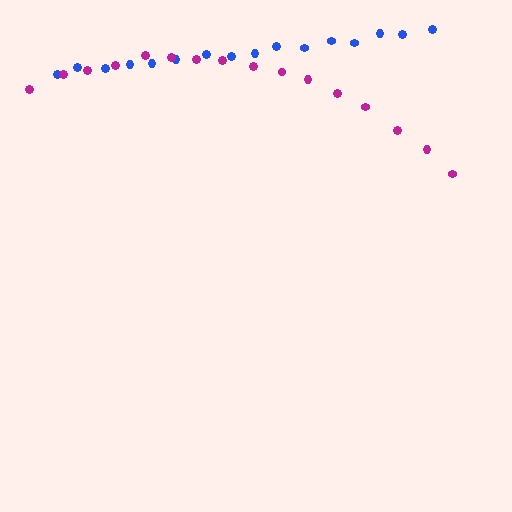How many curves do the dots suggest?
There are 2 distinct paths.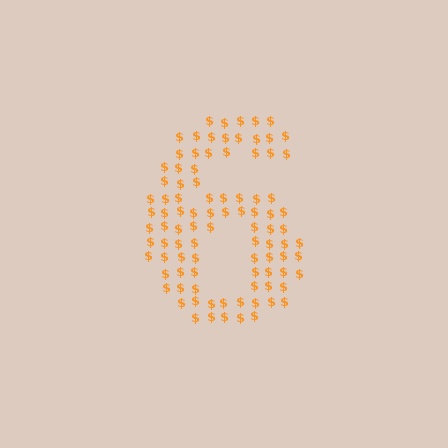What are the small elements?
The small elements are dollar signs.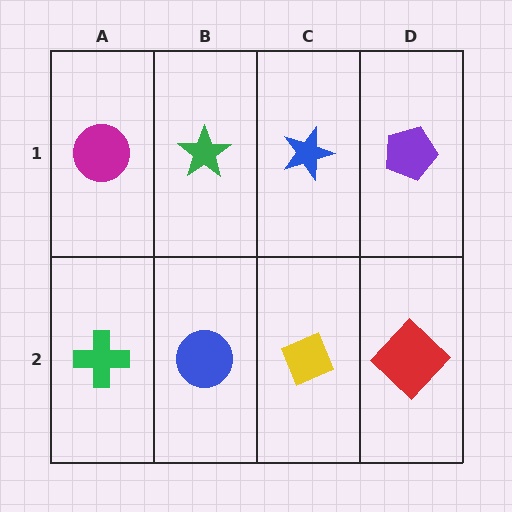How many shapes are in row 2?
4 shapes.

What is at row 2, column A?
A green cross.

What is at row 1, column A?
A magenta circle.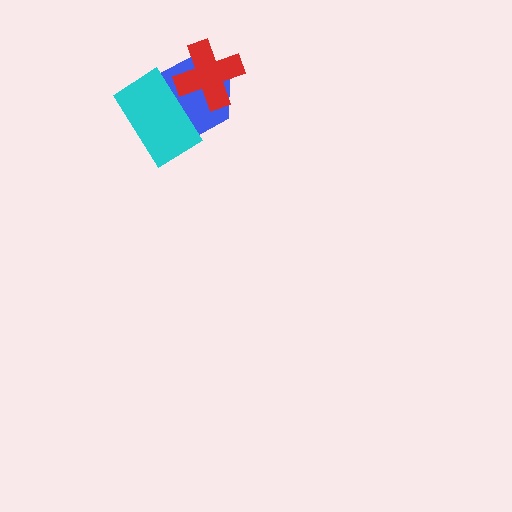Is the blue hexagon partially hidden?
Yes, it is partially covered by another shape.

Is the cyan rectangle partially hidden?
No, no other shape covers it.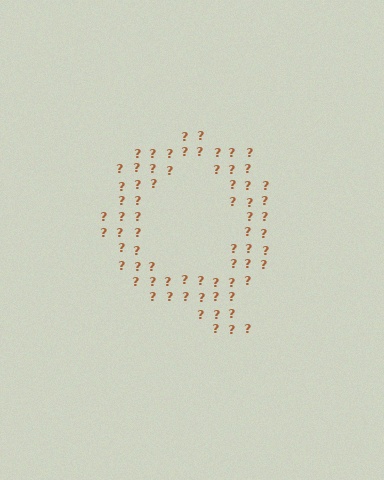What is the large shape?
The large shape is the letter Q.